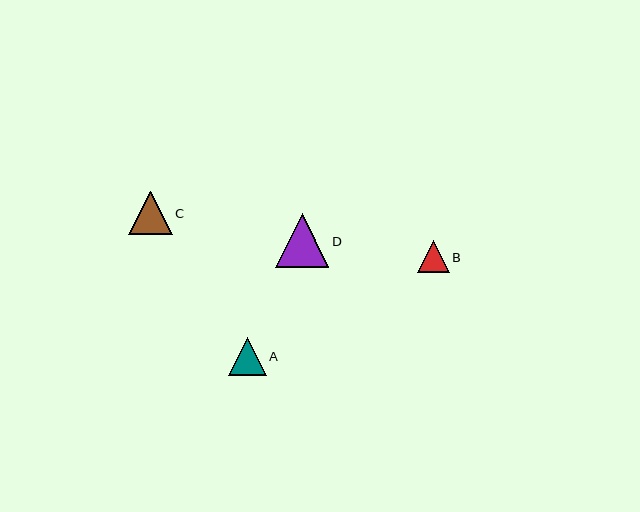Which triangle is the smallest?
Triangle B is the smallest with a size of approximately 32 pixels.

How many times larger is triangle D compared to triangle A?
Triangle D is approximately 1.4 times the size of triangle A.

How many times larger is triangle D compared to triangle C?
Triangle D is approximately 1.2 times the size of triangle C.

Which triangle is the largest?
Triangle D is the largest with a size of approximately 54 pixels.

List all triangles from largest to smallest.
From largest to smallest: D, C, A, B.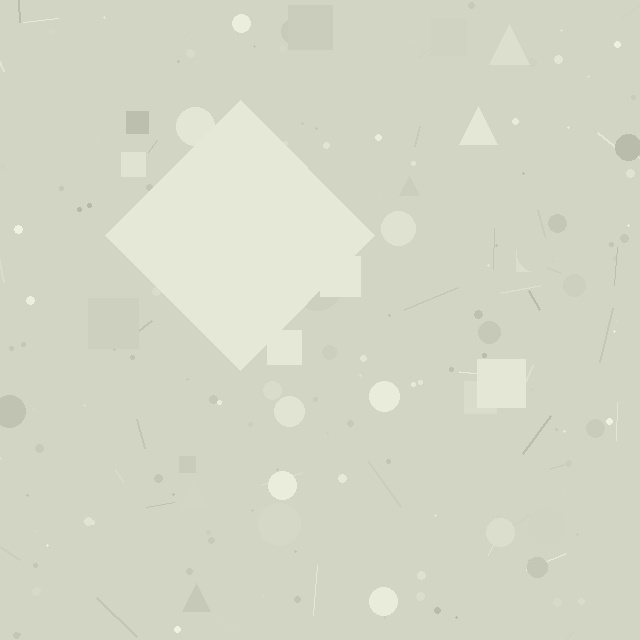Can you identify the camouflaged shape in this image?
The camouflaged shape is a diamond.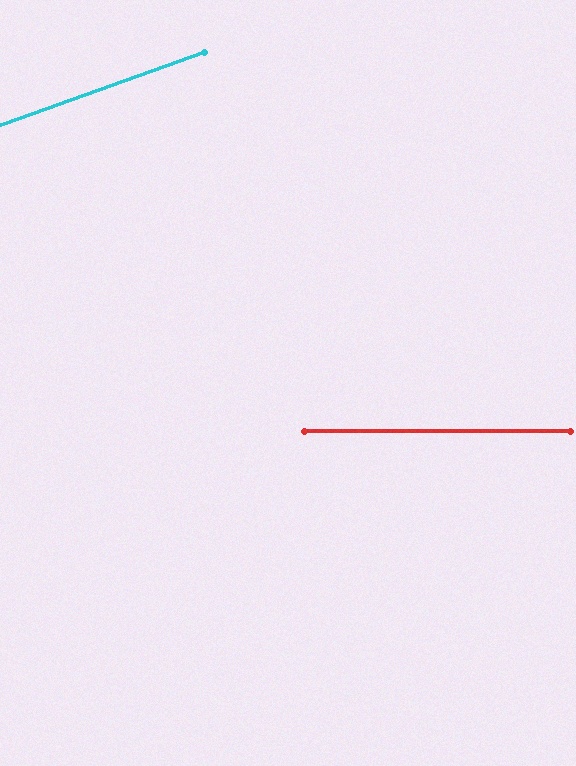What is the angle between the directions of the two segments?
Approximately 20 degrees.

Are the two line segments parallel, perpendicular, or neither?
Neither parallel nor perpendicular — they differ by about 20°.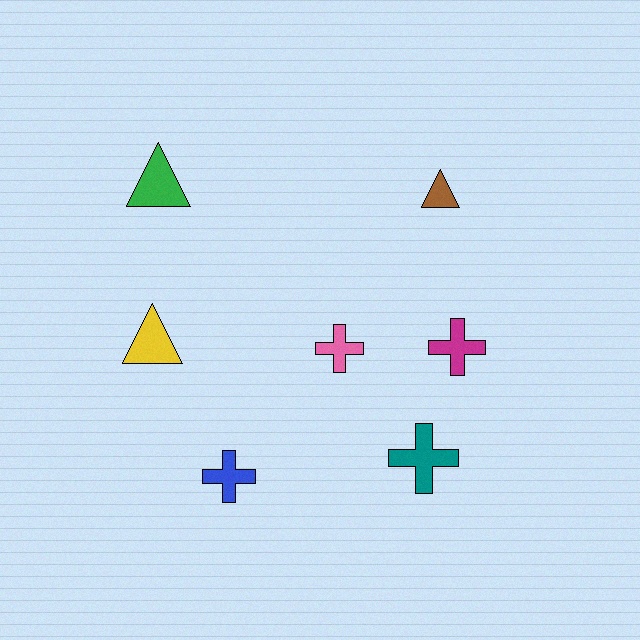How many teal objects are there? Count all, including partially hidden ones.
There is 1 teal object.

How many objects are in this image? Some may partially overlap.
There are 7 objects.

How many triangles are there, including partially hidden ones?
There are 3 triangles.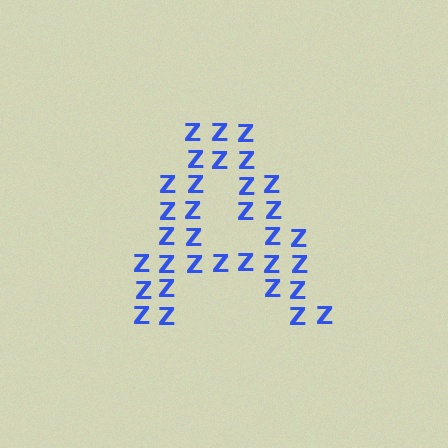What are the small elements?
The small elements are letter Z's.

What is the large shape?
The large shape is the letter A.